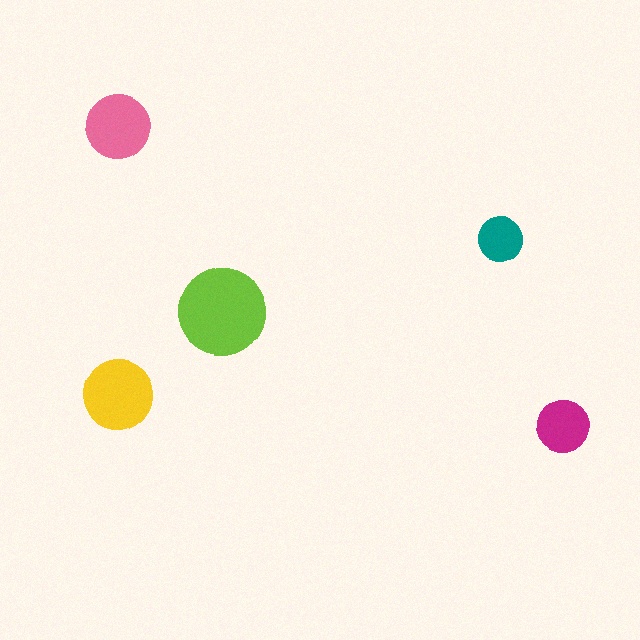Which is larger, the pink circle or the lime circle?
The lime one.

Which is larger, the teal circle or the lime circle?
The lime one.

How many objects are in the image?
There are 5 objects in the image.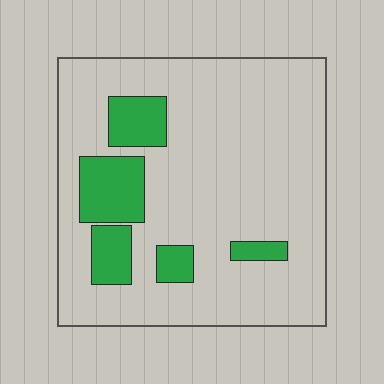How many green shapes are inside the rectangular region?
5.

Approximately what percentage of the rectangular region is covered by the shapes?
Approximately 15%.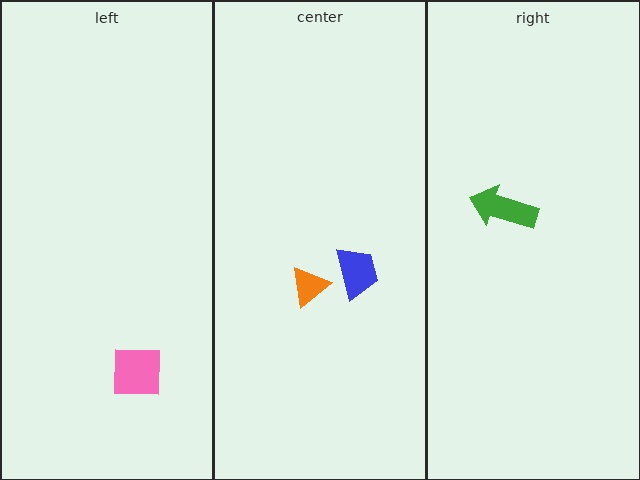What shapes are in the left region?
The pink square.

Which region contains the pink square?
The left region.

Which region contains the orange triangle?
The center region.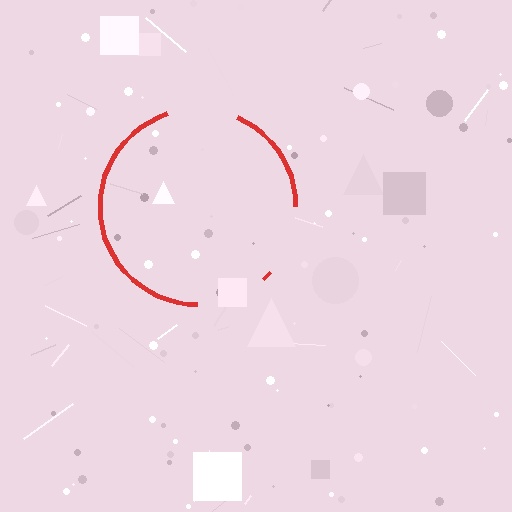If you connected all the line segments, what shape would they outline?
They would outline a circle.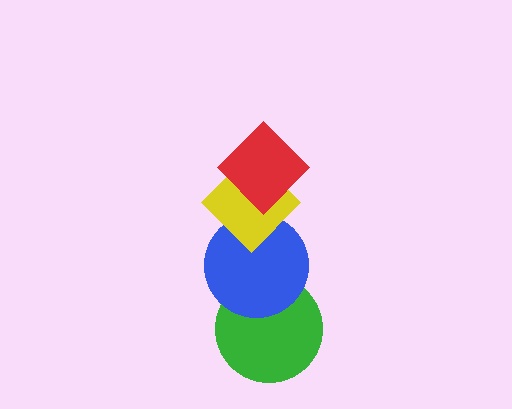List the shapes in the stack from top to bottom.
From top to bottom: the red diamond, the yellow diamond, the blue circle, the green circle.